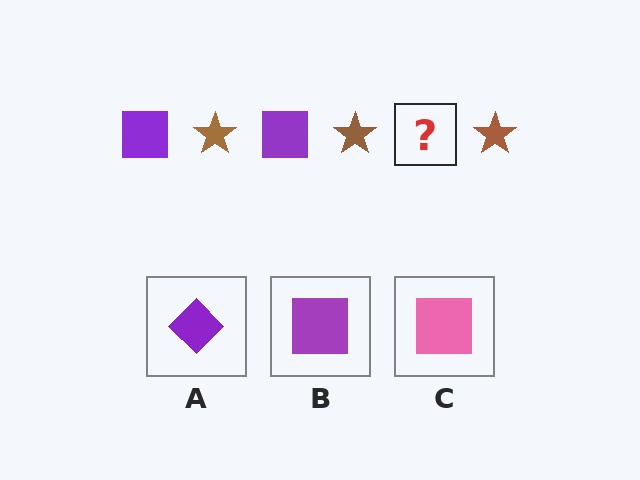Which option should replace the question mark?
Option B.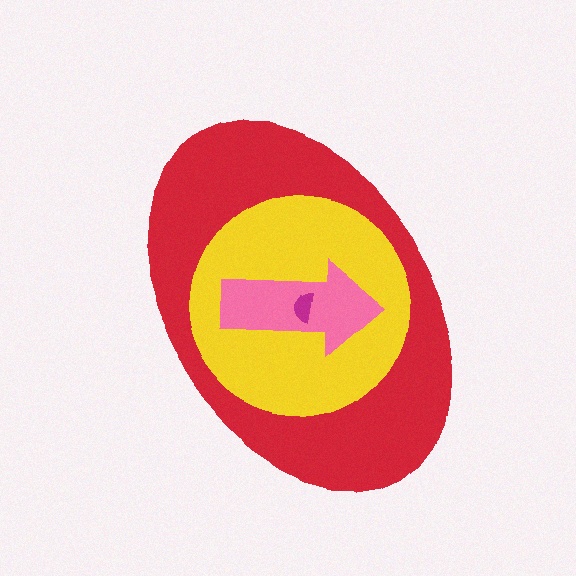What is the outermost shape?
The red ellipse.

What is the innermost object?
The magenta semicircle.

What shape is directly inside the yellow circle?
The pink arrow.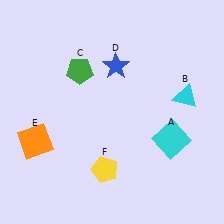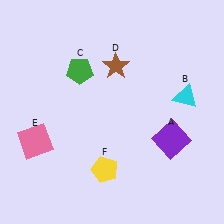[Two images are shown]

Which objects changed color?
A changed from cyan to purple. D changed from blue to brown. E changed from orange to pink.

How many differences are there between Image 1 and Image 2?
There are 3 differences between the two images.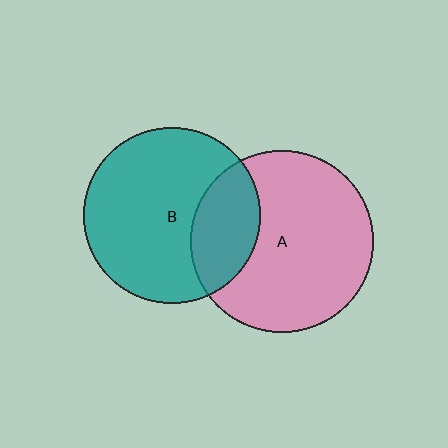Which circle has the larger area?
Circle A (pink).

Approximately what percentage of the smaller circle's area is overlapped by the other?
Approximately 25%.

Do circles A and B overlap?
Yes.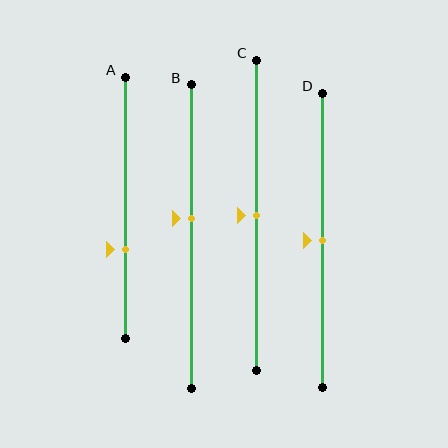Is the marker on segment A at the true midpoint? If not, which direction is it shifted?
No, the marker on segment A is shifted downward by about 16% of the segment length.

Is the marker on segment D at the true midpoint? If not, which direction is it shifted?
Yes, the marker on segment D is at the true midpoint.